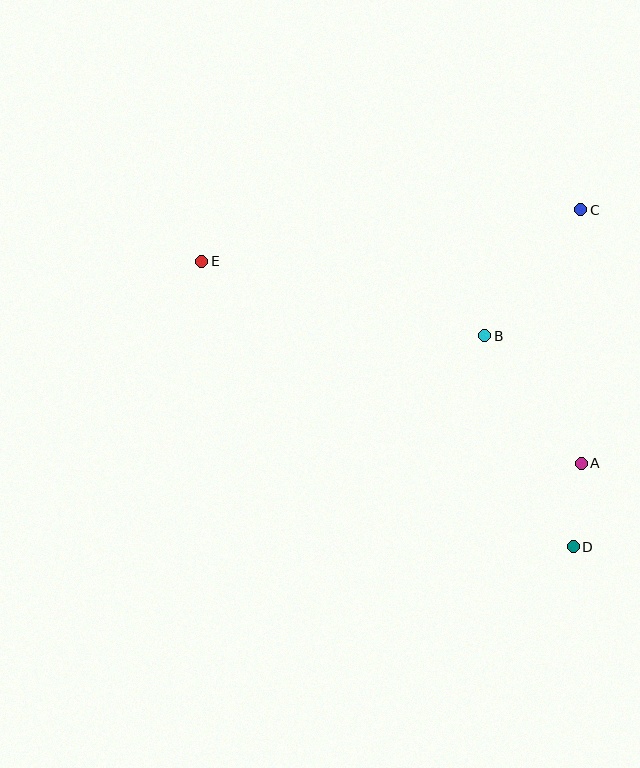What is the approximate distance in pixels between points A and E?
The distance between A and E is approximately 430 pixels.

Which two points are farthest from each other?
Points D and E are farthest from each other.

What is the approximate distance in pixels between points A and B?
The distance between A and B is approximately 160 pixels.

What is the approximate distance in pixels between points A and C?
The distance between A and C is approximately 253 pixels.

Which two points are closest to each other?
Points A and D are closest to each other.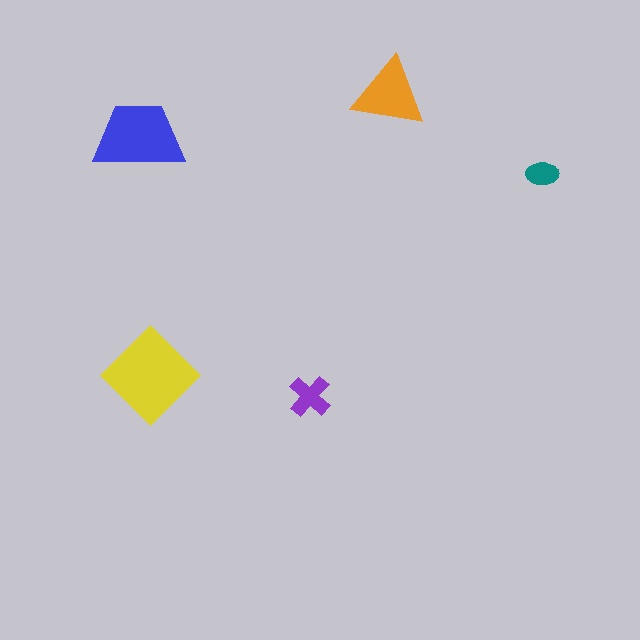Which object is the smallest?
The teal ellipse.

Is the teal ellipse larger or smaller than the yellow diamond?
Smaller.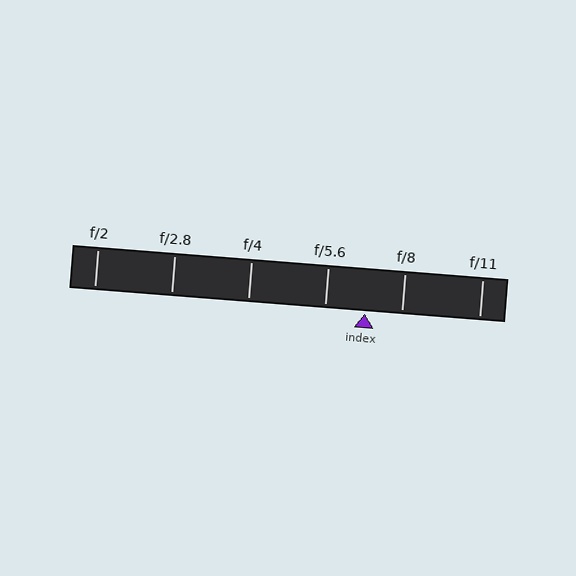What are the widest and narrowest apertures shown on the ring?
The widest aperture shown is f/2 and the narrowest is f/11.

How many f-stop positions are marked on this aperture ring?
There are 6 f-stop positions marked.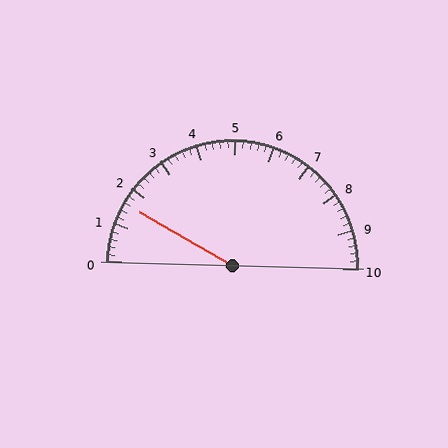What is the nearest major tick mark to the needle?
The nearest major tick mark is 2.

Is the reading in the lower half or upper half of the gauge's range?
The reading is in the lower half of the range (0 to 10).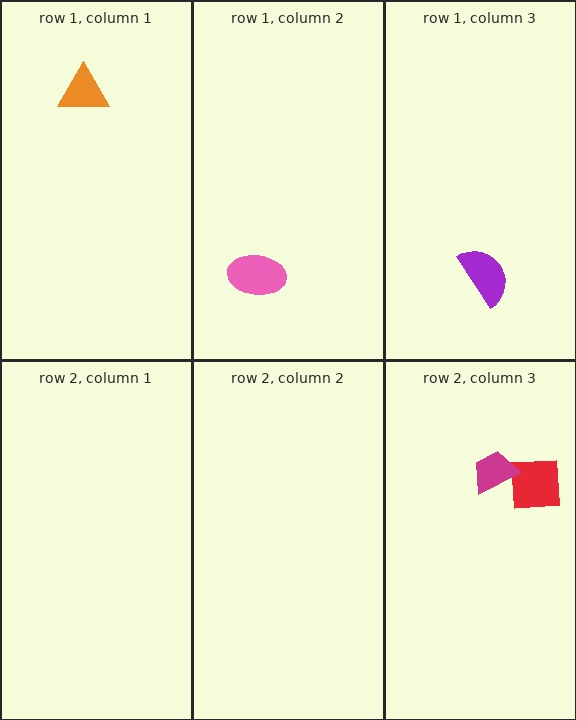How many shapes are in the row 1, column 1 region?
1.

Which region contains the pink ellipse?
The row 1, column 2 region.